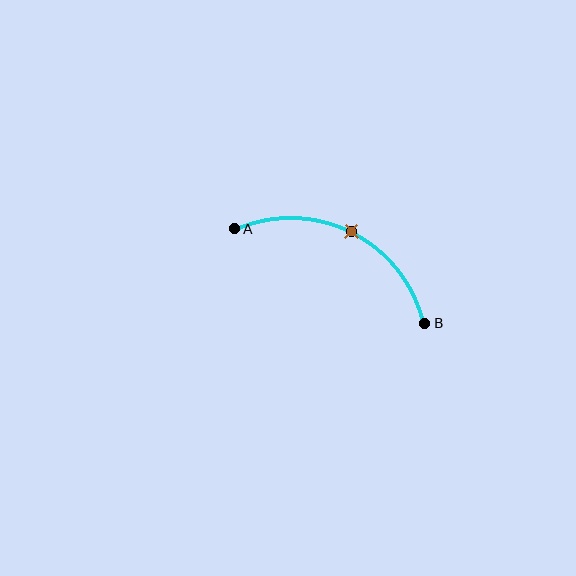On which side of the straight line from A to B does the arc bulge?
The arc bulges above the straight line connecting A and B.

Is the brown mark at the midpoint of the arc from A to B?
Yes. The brown mark lies on the arc at equal arc-length from both A and B — it is the arc midpoint.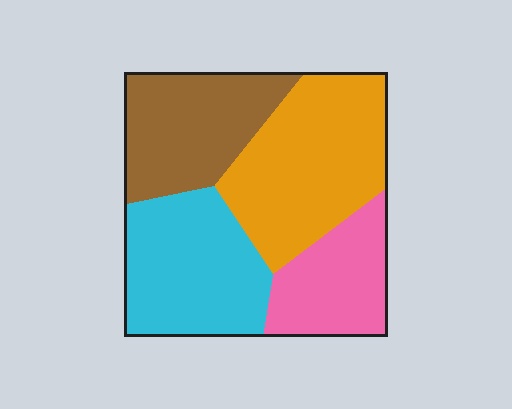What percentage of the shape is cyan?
Cyan covers about 25% of the shape.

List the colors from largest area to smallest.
From largest to smallest: orange, cyan, brown, pink.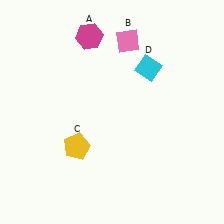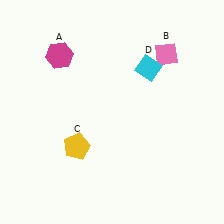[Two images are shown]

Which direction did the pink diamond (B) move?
The pink diamond (B) moved right.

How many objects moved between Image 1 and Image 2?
2 objects moved between the two images.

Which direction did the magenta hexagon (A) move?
The magenta hexagon (A) moved left.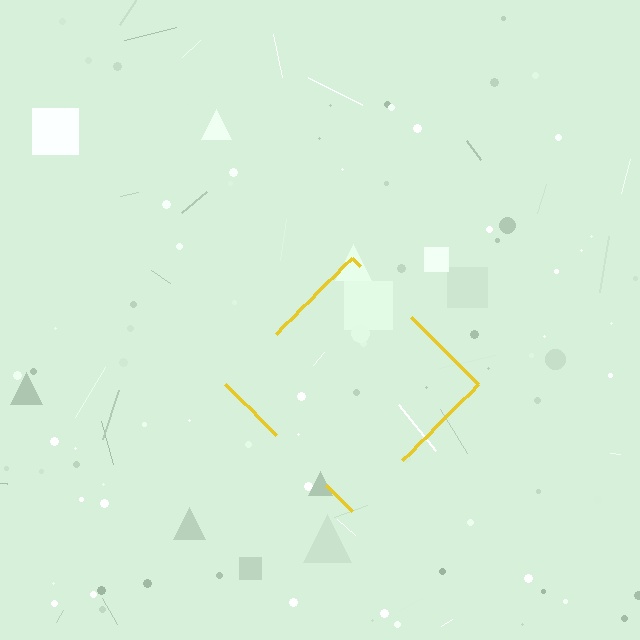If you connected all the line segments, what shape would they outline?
They would outline a diamond.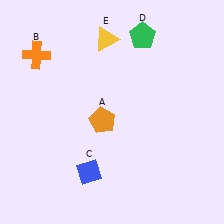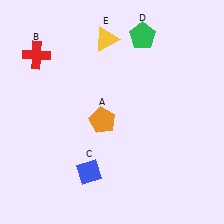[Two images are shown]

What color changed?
The cross (B) changed from orange in Image 1 to red in Image 2.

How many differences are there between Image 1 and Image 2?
There is 1 difference between the two images.